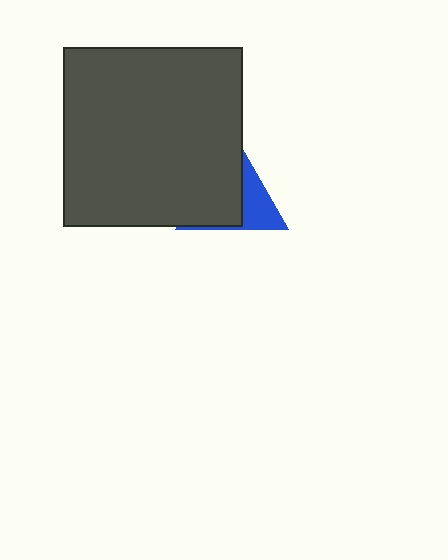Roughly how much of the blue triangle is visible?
A small part of it is visible (roughly 34%).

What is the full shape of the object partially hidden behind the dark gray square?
The partially hidden object is a blue triangle.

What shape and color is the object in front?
The object in front is a dark gray square.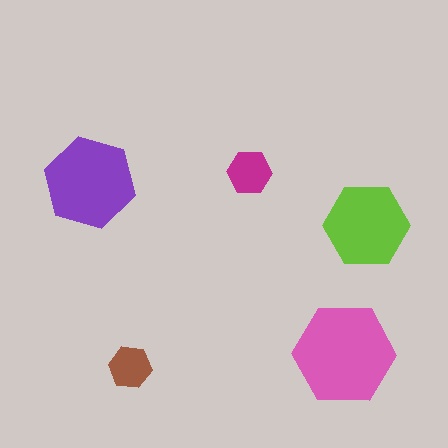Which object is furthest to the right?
The lime hexagon is rightmost.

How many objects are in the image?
There are 5 objects in the image.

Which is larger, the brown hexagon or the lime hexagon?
The lime one.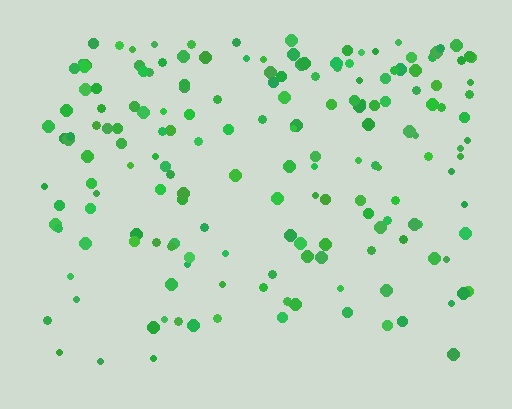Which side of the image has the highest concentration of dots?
The top.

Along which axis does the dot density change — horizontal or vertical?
Vertical.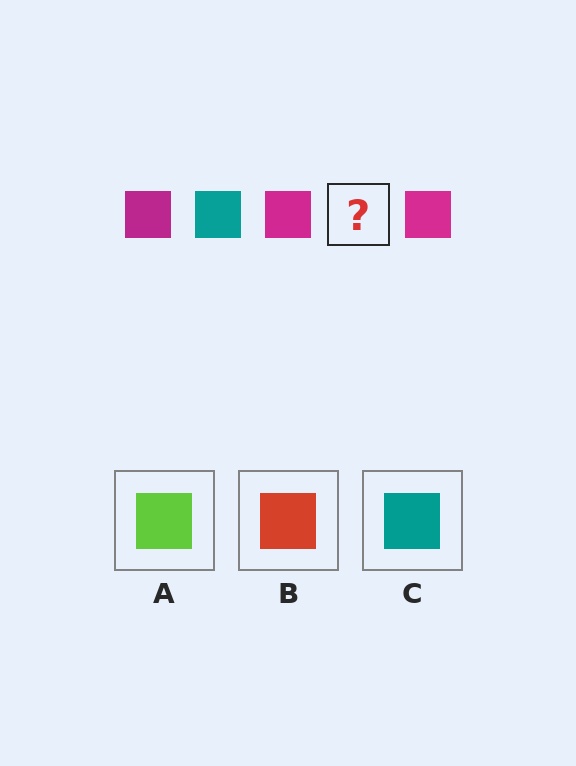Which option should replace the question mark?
Option C.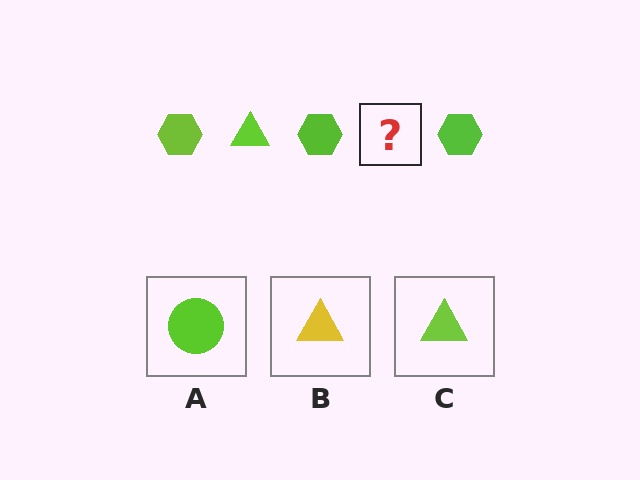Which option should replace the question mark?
Option C.